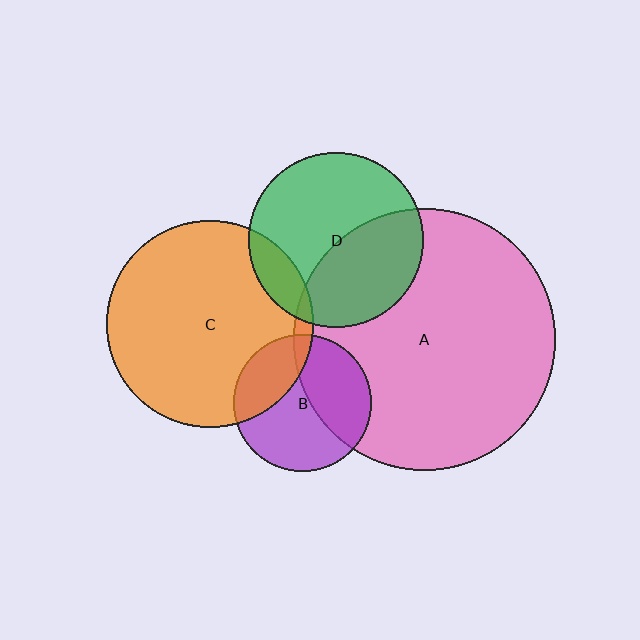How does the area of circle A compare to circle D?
Approximately 2.2 times.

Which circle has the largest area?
Circle A (pink).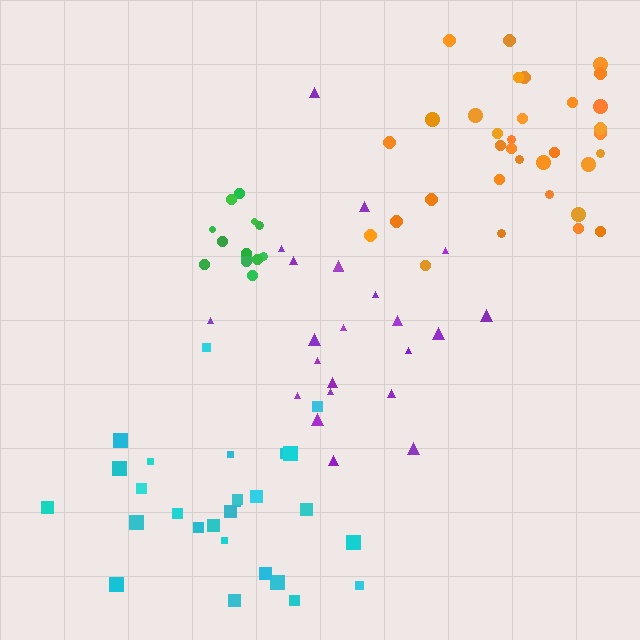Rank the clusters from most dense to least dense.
green, orange, cyan, purple.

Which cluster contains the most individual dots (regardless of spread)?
Orange (33).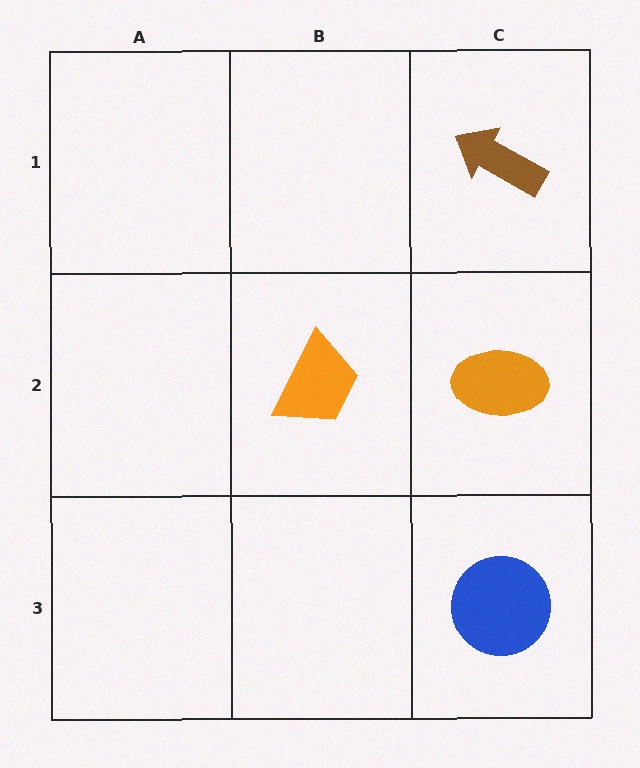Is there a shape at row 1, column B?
No, that cell is empty.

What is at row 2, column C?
An orange ellipse.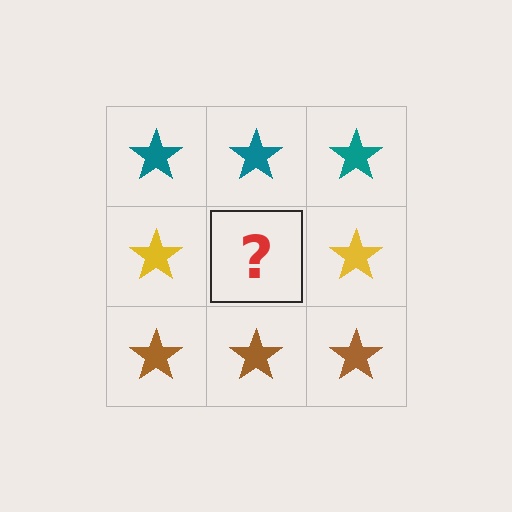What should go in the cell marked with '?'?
The missing cell should contain a yellow star.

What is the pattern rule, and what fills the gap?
The rule is that each row has a consistent color. The gap should be filled with a yellow star.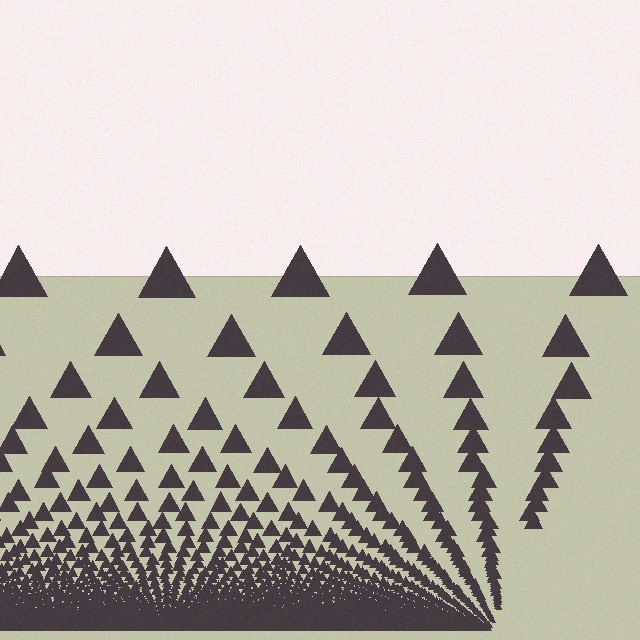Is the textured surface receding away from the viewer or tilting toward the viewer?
The surface appears to tilt toward the viewer. Texture elements get larger and sparser toward the top.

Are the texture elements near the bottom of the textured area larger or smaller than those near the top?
Smaller. The gradient is inverted — elements near the bottom are smaller and denser.